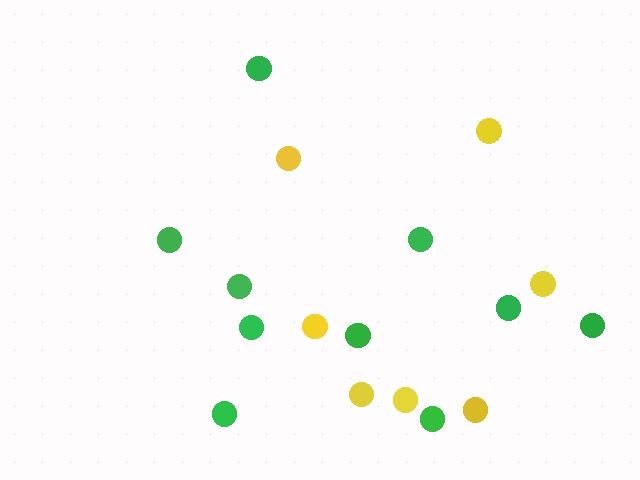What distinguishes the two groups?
There are 2 groups: one group of yellow circles (7) and one group of green circles (10).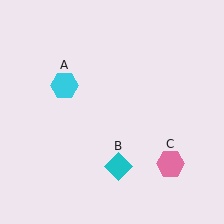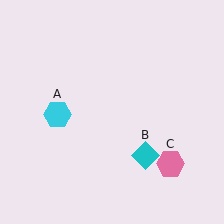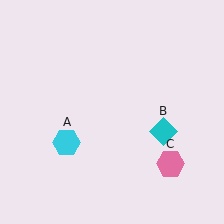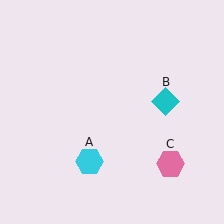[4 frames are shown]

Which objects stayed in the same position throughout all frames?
Pink hexagon (object C) remained stationary.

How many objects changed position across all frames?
2 objects changed position: cyan hexagon (object A), cyan diamond (object B).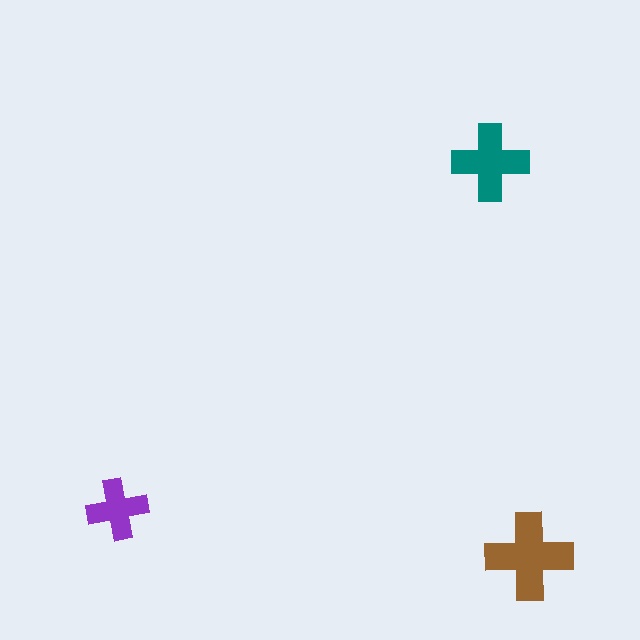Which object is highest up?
The teal cross is topmost.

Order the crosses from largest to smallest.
the brown one, the teal one, the purple one.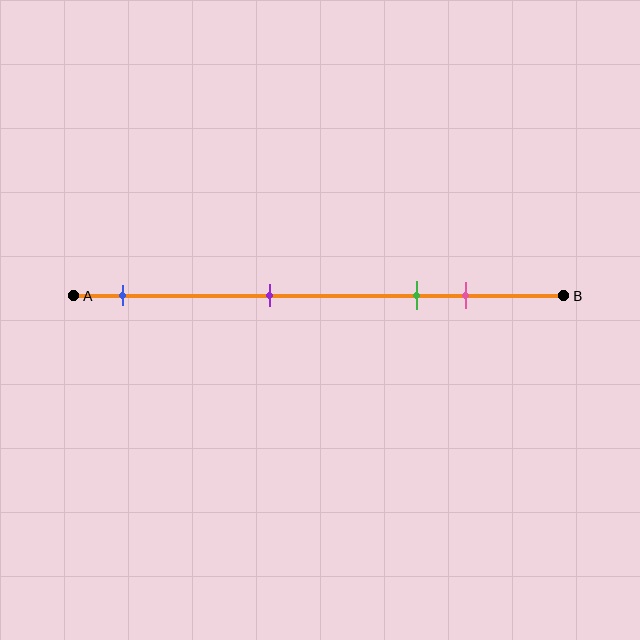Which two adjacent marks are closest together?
The green and pink marks are the closest adjacent pair.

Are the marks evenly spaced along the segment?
No, the marks are not evenly spaced.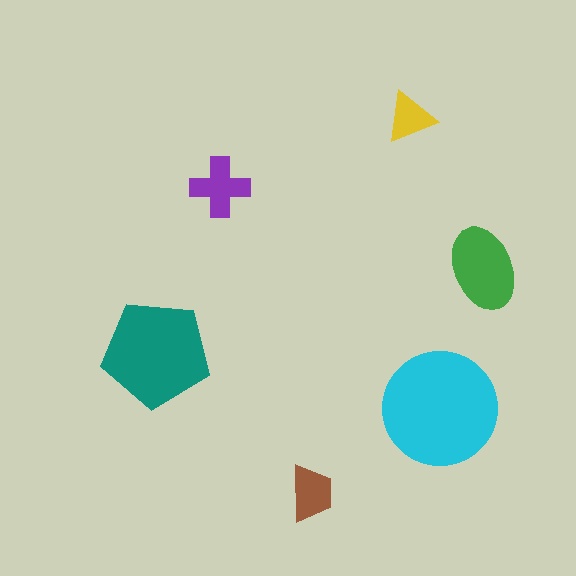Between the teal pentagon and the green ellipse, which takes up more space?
The teal pentagon.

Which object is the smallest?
The yellow triangle.